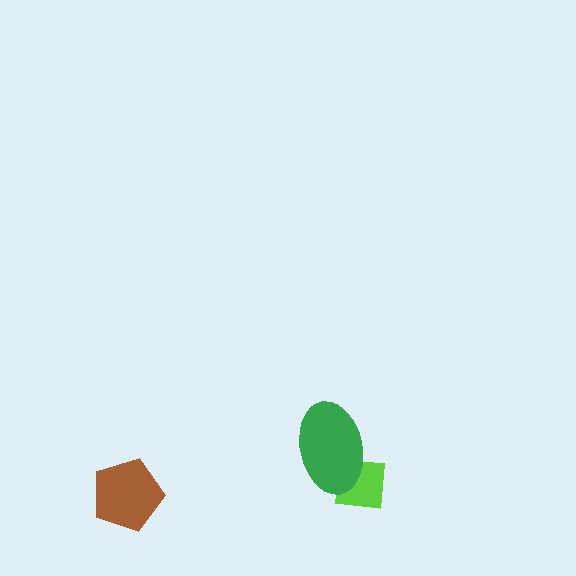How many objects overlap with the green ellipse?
1 object overlaps with the green ellipse.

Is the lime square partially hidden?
Yes, it is partially covered by another shape.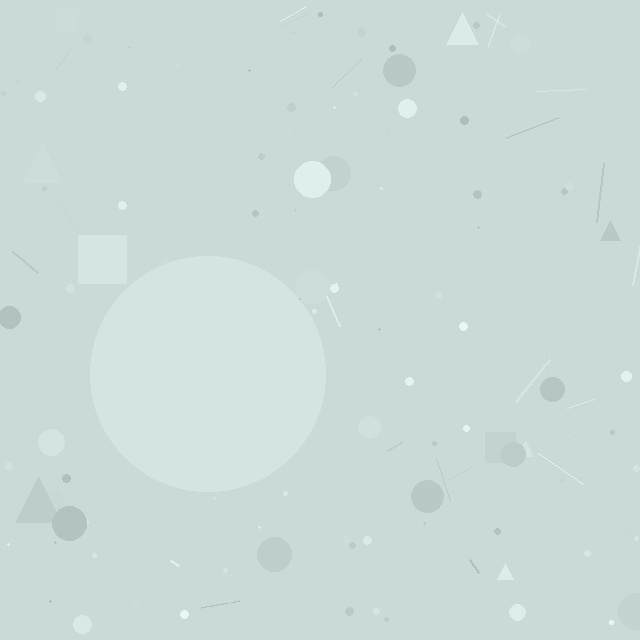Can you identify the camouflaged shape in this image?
The camouflaged shape is a circle.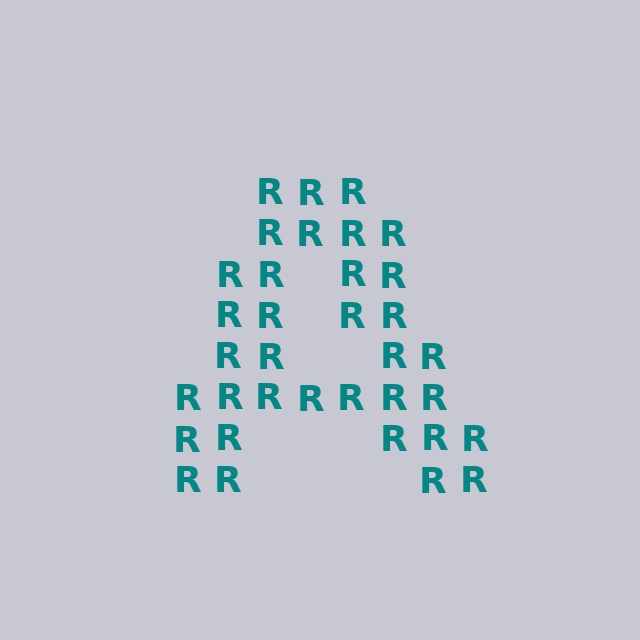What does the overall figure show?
The overall figure shows the letter A.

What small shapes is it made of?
It is made of small letter R's.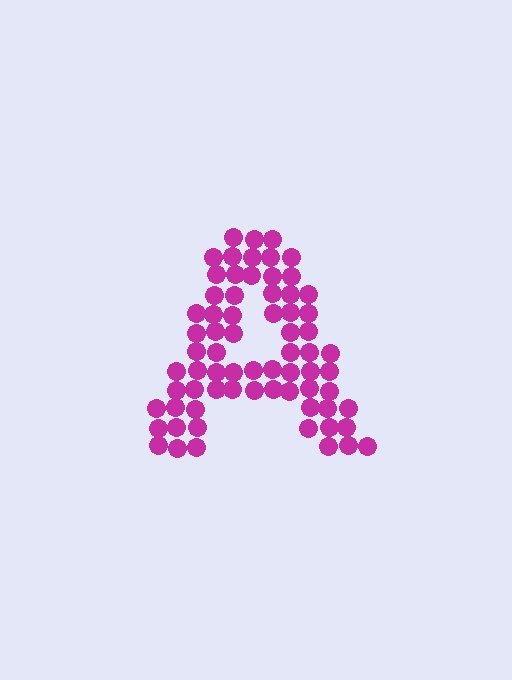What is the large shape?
The large shape is the letter A.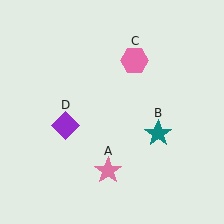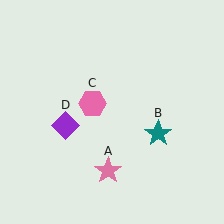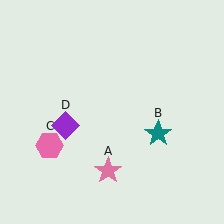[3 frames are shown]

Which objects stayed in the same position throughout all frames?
Pink star (object A) and teal star (object B) and purple diamond (object D) remained stationary.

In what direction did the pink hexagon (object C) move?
The pink hexagon (object C) moved down and to the left.